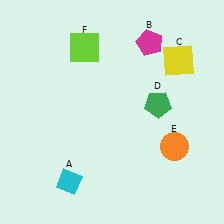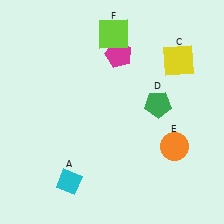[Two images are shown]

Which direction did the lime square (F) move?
The lime square (F) moved right.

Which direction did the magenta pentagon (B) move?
The magenta pentagon (B) moved left.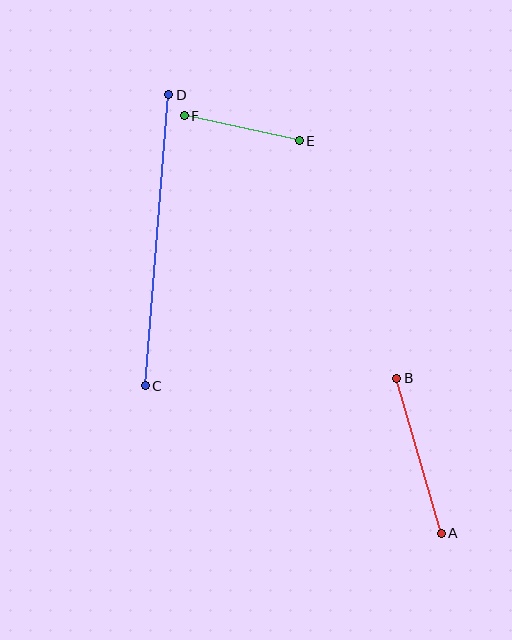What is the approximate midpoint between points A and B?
The midpoint is at approximately (419, 456) pixels.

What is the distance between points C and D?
The distance is approximately 292 pixels.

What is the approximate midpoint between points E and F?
The midpoint is at approximately (242, 128) pixels.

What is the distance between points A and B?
The distance is approximately 161 pixels.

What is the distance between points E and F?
The distance is approximately 118 pixels.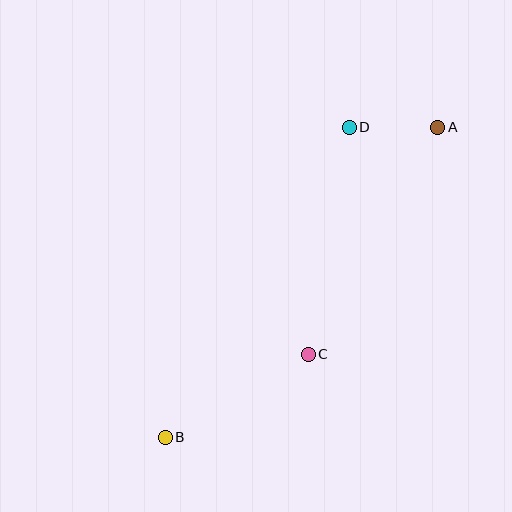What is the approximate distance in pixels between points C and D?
The distance between C and D is approximately 231 pixels.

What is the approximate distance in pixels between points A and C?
The distance between A and C is approximately 261 pixels.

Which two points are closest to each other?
Points A and D are closest to each other.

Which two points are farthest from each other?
Points A and B are farthest from each other.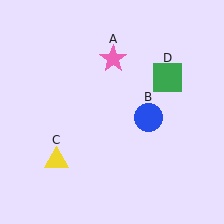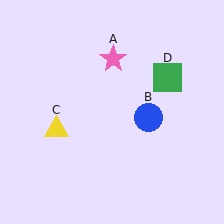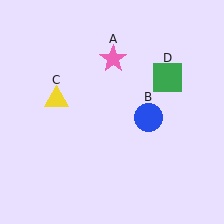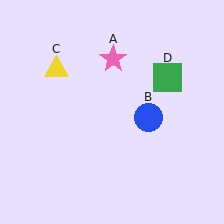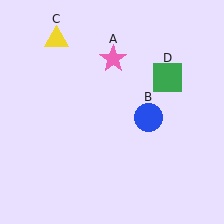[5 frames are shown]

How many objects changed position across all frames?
1 object changed position: yellow triangle (object C).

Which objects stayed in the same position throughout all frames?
Pink star (object A) and blue circle (object B) and green square (object D) remained stationary.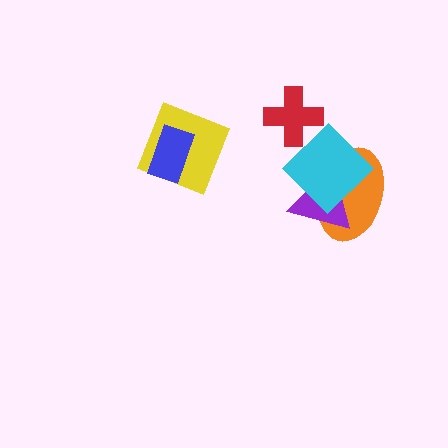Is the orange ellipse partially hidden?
Yes, it is partially covered by another shape.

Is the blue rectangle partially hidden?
No, no other shape covers it.